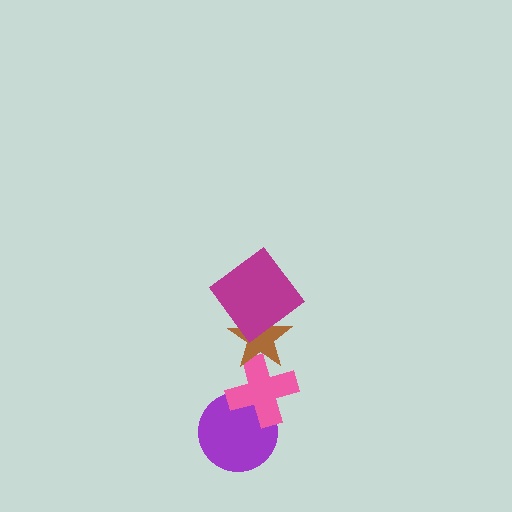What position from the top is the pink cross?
The pink cross is 3rd from the top.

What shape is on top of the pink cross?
The brown star is on top of the pink cross.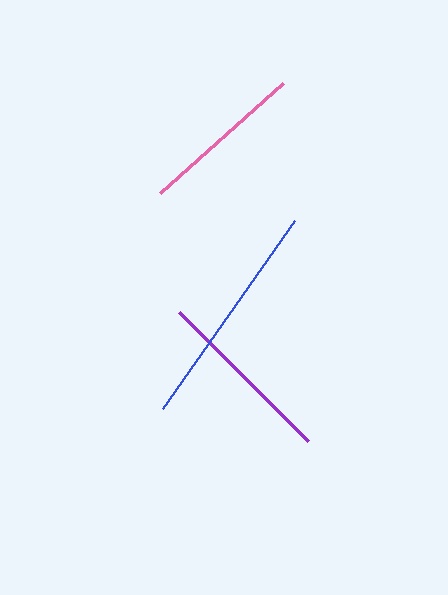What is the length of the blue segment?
The blue segment is approximately 230 pixels long.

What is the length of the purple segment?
The purple segment is approximately 183 pixels long.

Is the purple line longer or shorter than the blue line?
The blue line is longer than the purple line.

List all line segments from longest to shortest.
From longest to shortest: blue, purple, pink.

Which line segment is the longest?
The blue line is the longest at approximately 230 pixels.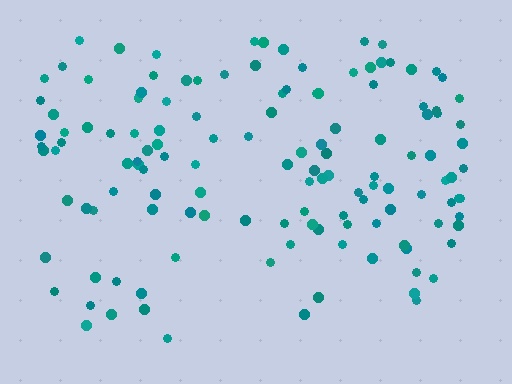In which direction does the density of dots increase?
From bottom to top, with the top side densest.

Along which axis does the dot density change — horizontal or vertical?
Vertical.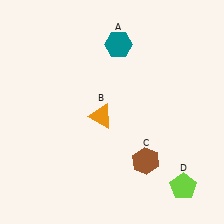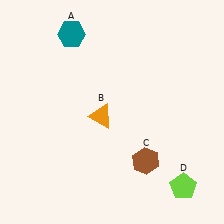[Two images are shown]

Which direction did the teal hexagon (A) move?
The teal hexagon (A) moved left.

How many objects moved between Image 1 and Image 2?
1 object moved between the two images.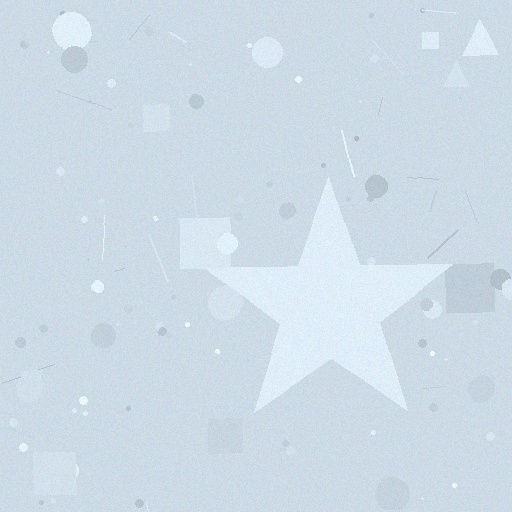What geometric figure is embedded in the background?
A star is embedded in the background.